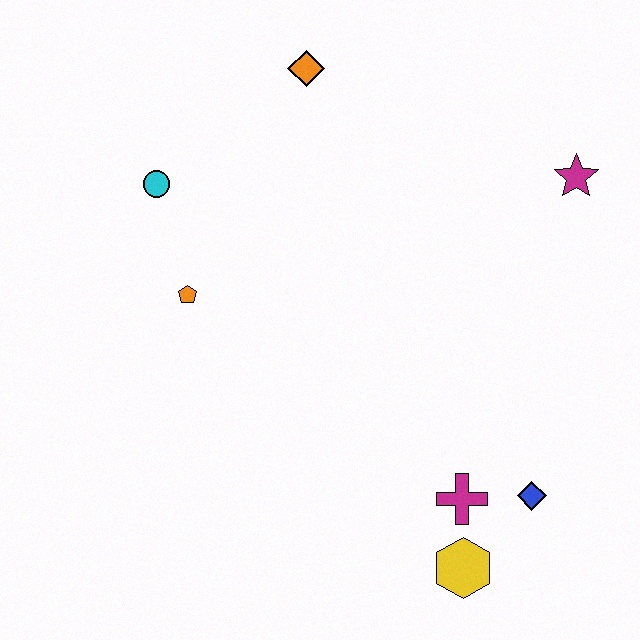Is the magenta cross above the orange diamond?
No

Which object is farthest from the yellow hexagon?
The orange diamond is farthest from the yellow hexagon.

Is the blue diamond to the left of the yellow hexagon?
No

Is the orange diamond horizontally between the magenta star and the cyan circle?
Yes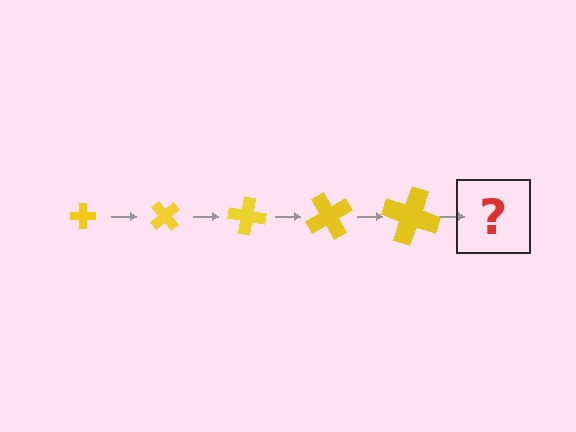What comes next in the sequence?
The next element should be a cross, larger than the previous one and rotated 250 degrees from the start.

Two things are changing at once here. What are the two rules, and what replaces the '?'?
The two rules are that the cross grows larger each step and it rotates 50 degrees each step. The '?' should be a cross, larger than the previous one and rotated 250 degrees from the start.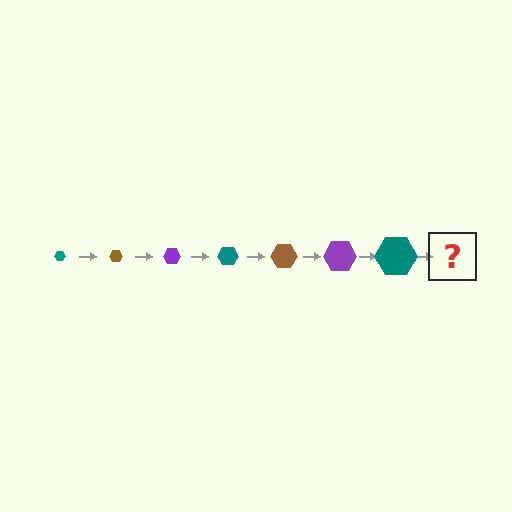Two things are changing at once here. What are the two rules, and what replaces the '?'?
The two rules are that the hexagon grows larger each step and the color cycles through teal, brown, and purple. The '?' should be a brown hexagon, larger than the previous one.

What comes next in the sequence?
The next element should be a brown hexagon, larger than the previous one.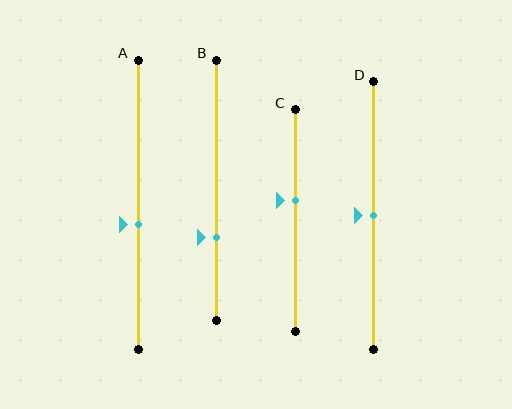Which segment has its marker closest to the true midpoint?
Segment D has its marker closest to the true midpoint.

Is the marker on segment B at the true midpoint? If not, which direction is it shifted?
No, the marker on segment B is shifted downward by about 18% of the segment length.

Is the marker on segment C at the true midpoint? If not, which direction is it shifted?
No, the marker on segment C is shifted upward by about 9% of the segment length.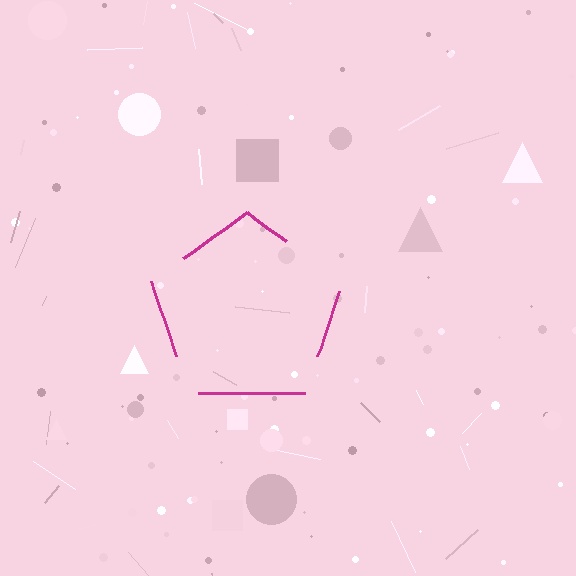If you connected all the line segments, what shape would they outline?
They would outline a pentagon.